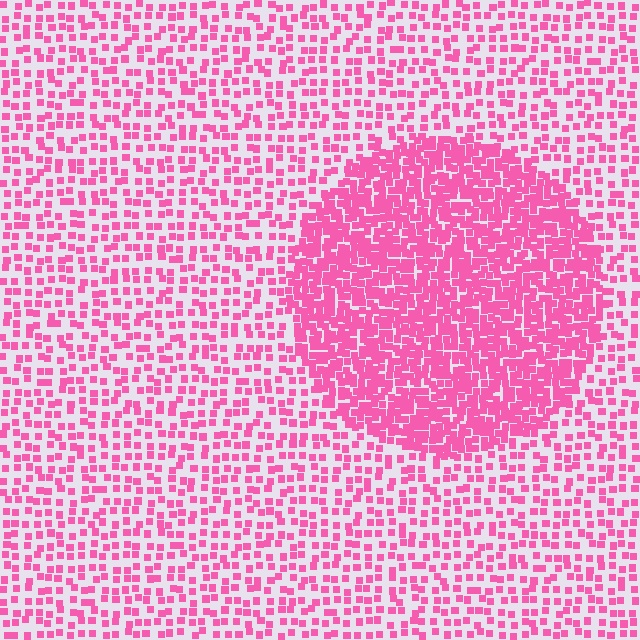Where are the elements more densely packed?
The elements are more densely packed inside the circle boundary.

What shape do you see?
I see a circle.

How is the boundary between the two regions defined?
The boundary is defined by a change in element density (approximately 2.4x ratio). All elements are the same color, size, and shape.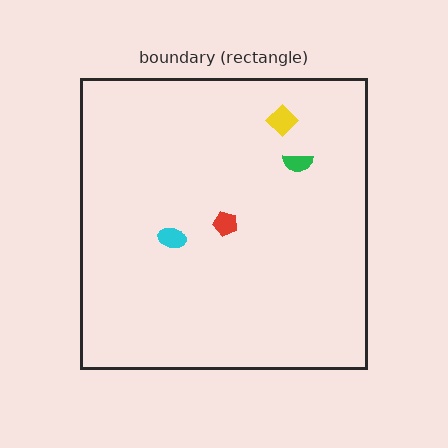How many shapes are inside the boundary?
4 inside, 0 outside.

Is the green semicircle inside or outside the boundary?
Inside.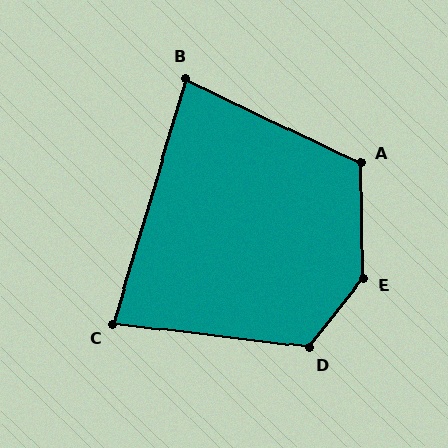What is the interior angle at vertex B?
Approximately 81 degrees (acute).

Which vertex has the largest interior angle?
E, at approximately 140 degrees.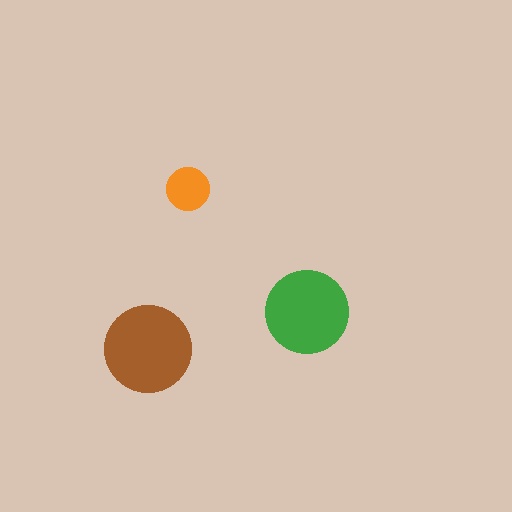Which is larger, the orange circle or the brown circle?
The brown one.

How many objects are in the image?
There are 3 objects in the image.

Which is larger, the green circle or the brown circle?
The brown one.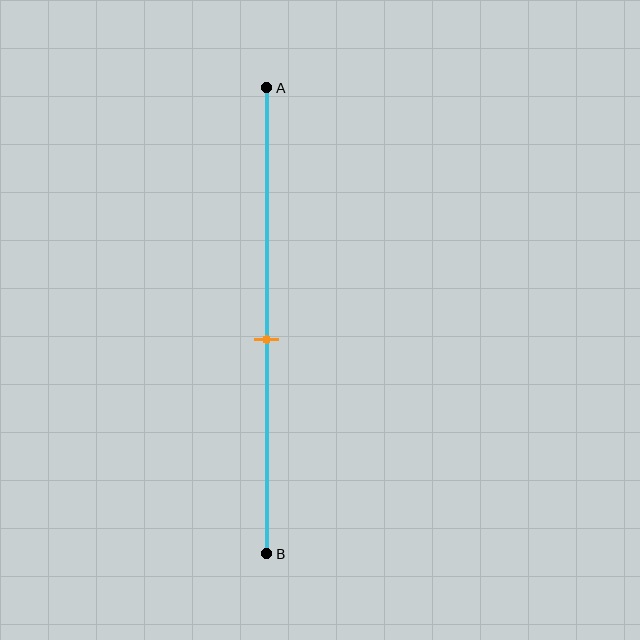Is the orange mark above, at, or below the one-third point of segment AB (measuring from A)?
The orange mark is below the one-third point of segment AB.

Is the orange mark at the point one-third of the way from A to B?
No, the mark is at about 55% from A, not at the 33% one-third point.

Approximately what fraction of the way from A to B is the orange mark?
The orange mark is approximately 55% of the way from A to B.